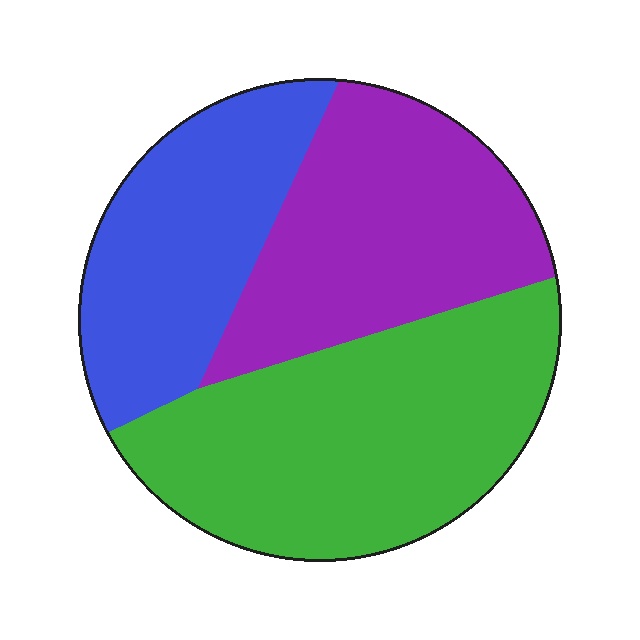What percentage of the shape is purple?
Purple takes up about one third (1/3) of the shape.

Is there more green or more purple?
Green.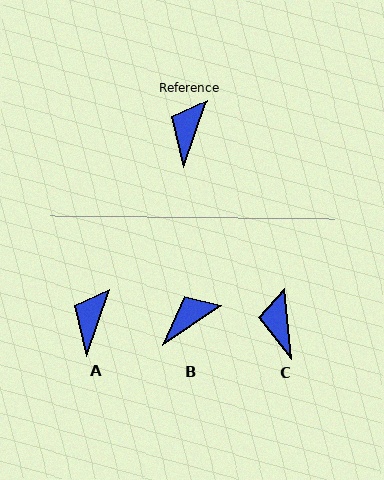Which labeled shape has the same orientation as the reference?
A.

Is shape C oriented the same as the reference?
No, it is off by about 25 degrees.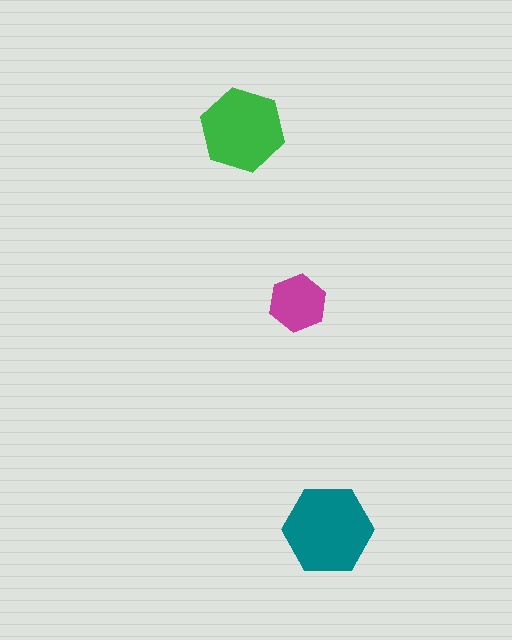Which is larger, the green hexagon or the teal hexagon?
The teal one.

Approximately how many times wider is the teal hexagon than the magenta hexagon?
About 1.5 times wider.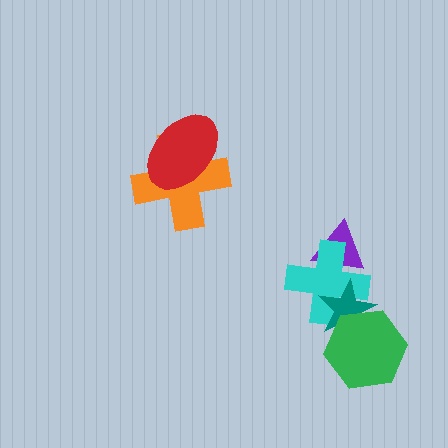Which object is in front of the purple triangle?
The cyan cross is in front of the purple triangle.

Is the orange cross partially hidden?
Yes, it is partially covered by another shape.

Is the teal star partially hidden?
Yes, it is partially covered by another shape.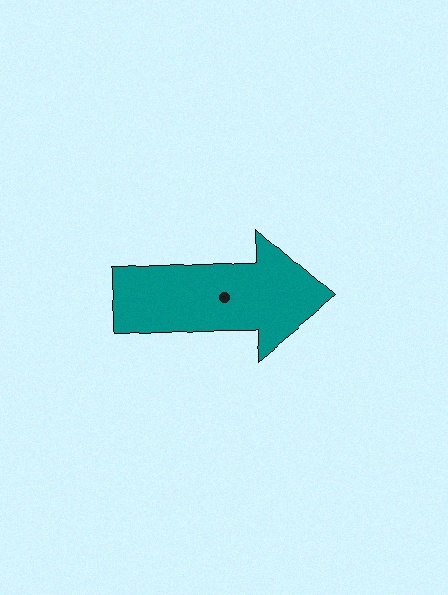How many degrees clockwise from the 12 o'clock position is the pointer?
Approximately 91 degrees.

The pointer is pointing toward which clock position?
Roughly 3 o'clock.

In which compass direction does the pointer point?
East.